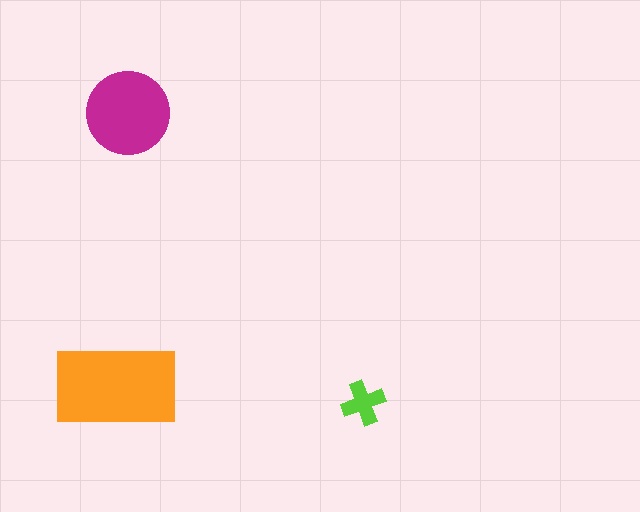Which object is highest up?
The magenta circle is topmost.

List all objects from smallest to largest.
The lime cross, the magenta circle, the orange rectangle.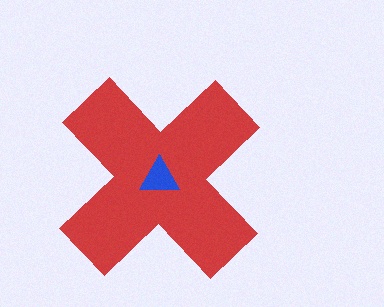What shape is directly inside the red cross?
The blue triangle.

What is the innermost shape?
The blue triangle.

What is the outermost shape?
The red cross.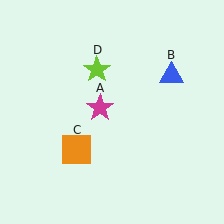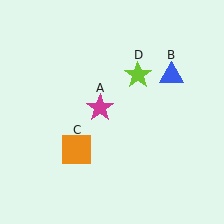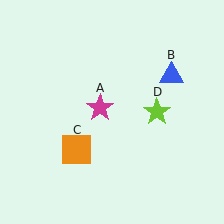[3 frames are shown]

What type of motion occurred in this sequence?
The lime star (object D) rotated clockwise around the center of the scene.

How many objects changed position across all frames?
1 object changed position: lime star (object D).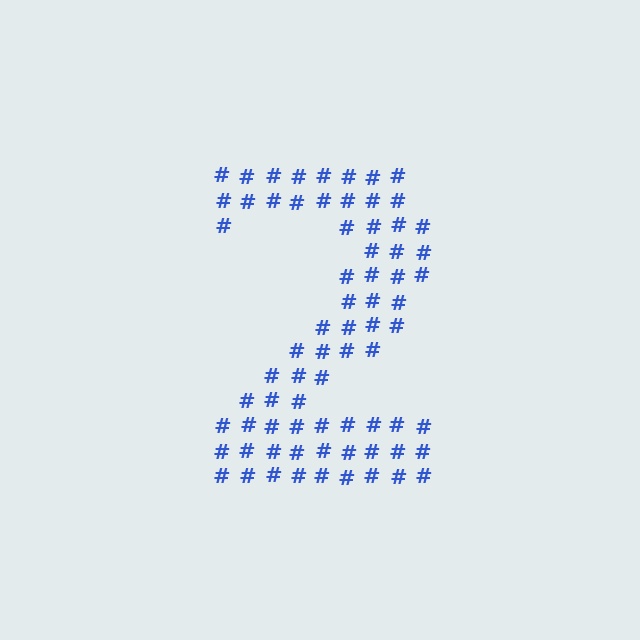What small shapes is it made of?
It is made of small hash symbols.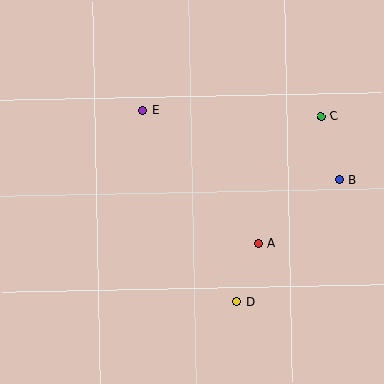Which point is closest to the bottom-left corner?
Point D is closest to the bottom-left corner.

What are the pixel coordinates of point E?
Point E is at (143, 110).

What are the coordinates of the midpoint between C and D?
The midpoint between C and D is at (279, 209).